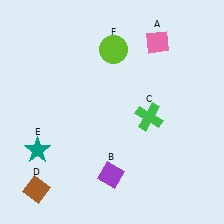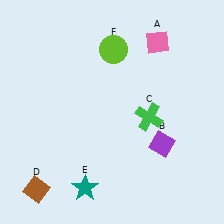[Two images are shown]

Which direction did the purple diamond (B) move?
The purple diamond (B) moved right.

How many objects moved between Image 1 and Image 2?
2 objects moved between the two images.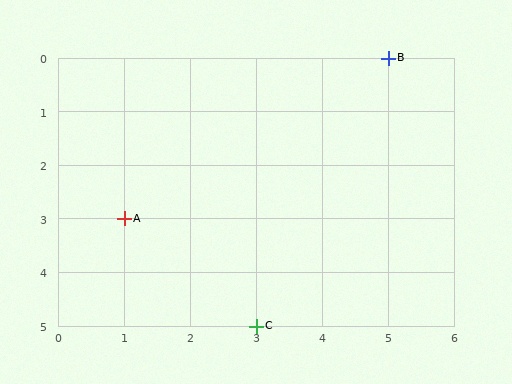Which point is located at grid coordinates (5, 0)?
Point B is at (5, 0).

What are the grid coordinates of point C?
Point C is at grid coordinates (3, 5).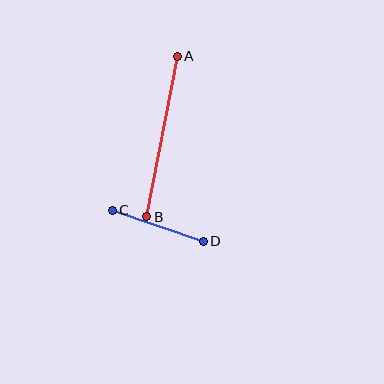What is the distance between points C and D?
The distance is approximately 96 pixels.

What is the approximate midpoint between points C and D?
The midpoint is at approximately (158, 226) pixels.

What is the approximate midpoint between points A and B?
The midpoint is at approximately (162, 137) pixels.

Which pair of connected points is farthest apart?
Points A and B are farthest apart.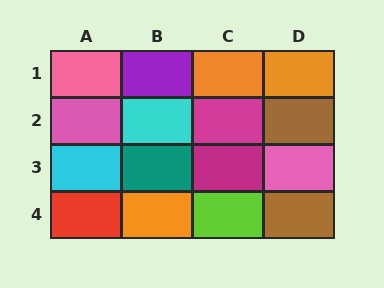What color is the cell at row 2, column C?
Magenta.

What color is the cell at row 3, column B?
Teal.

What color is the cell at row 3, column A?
Cyan.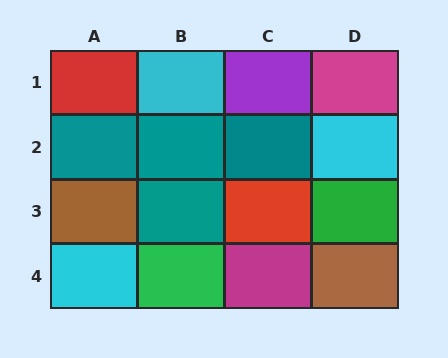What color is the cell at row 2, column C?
Teal.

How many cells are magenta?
2 cells are magenta.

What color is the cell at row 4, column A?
Cyan.